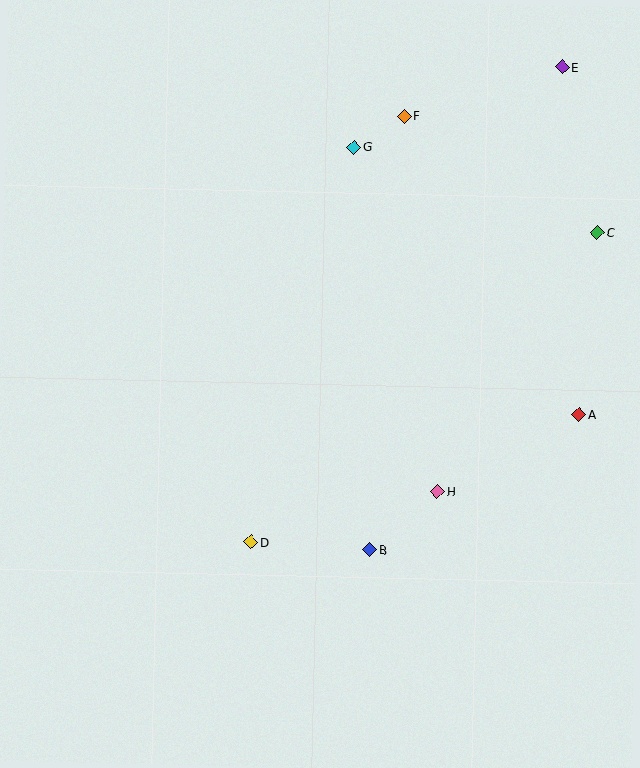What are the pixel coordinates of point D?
Point D is at (251, 542).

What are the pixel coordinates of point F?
Point F is at (404, 116).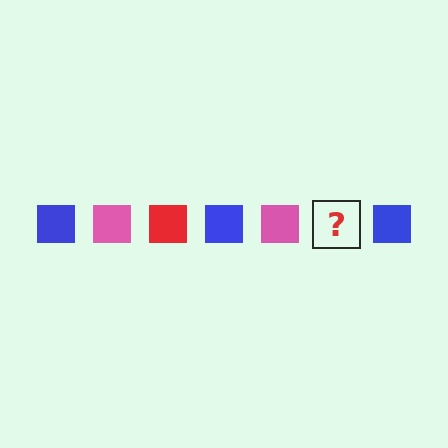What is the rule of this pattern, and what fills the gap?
The rule is that the pattern cycles through blue, pink, red squares. The gap should be filled with a red square.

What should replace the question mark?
The question mark should be replaced with a red square.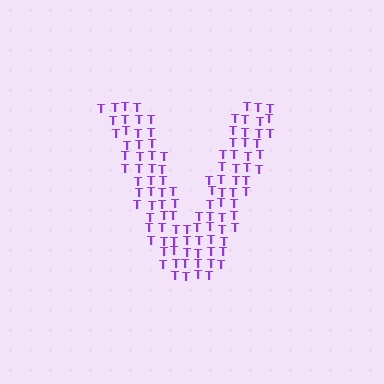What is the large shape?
The large shape is the letter V.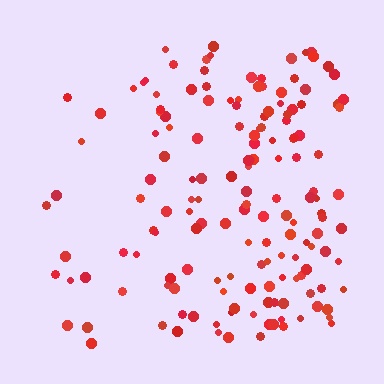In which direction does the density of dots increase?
From left to right, with the right side densest.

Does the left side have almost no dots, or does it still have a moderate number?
Still a moderate number, just noticeably fewer than the right.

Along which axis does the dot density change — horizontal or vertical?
Horizontal.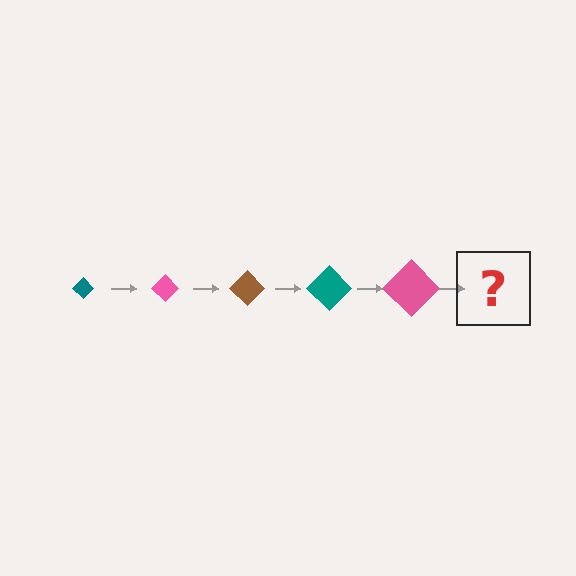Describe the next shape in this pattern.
It should be a brown diamond, larger than the previous one.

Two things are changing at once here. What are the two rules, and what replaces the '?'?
The two rules are that the diamond grows larger each step and the color cycles through teal, pink, and brown. The '?' should be a brown diamond, larger than the previous one.